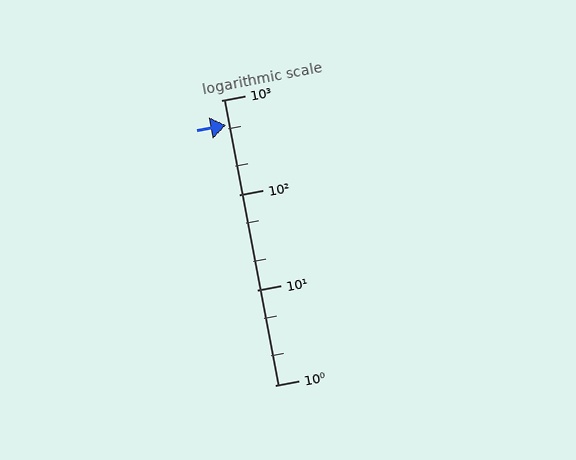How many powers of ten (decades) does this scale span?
The scale spans 3 decades, from 1 to 1000.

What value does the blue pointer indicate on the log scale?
The pointer indicates approximately 540.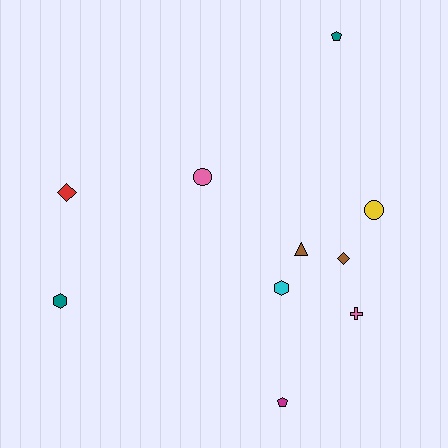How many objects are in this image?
There are 10 objects.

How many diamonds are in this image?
There are 2 diamonds.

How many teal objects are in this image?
There are 2 teal objects.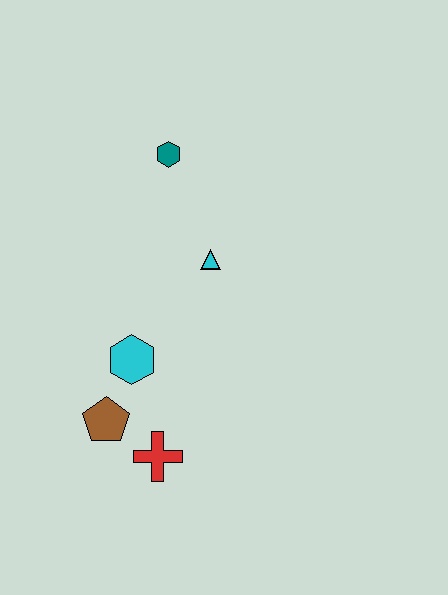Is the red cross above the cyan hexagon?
No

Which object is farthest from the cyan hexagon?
The teal hexagon is farthest from the cyan hexagon.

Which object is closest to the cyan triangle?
The teal hexagon is closest to the cyan triangle.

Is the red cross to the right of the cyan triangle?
No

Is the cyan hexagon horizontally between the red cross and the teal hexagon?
No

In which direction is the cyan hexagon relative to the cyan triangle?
The cyan hexagon is below the cyan triangle.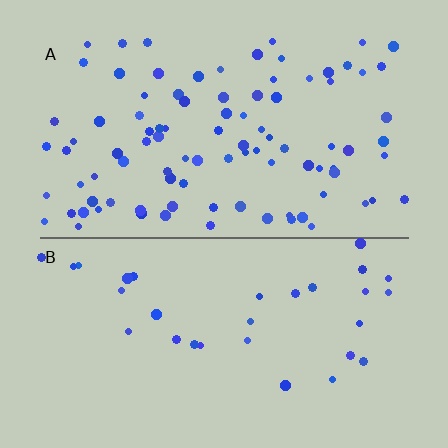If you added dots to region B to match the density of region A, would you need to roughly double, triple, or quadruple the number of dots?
Approximately triple.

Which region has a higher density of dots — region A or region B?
A (the top).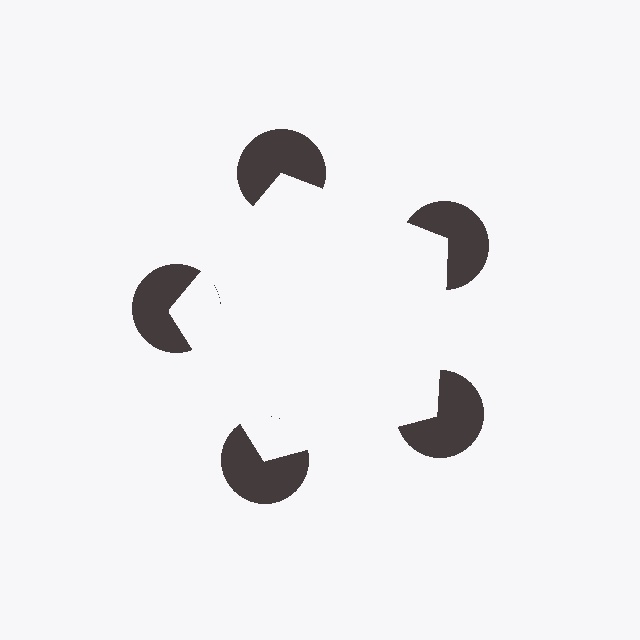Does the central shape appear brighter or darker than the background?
It typically appears slightly brighter than the background, even though no actual brightness change is drawn.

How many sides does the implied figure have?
5 sides.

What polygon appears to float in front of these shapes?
An illusory pentagon — its edges are inferred from the aligned wedge cuts in the pac-man discs, not physically drawn.